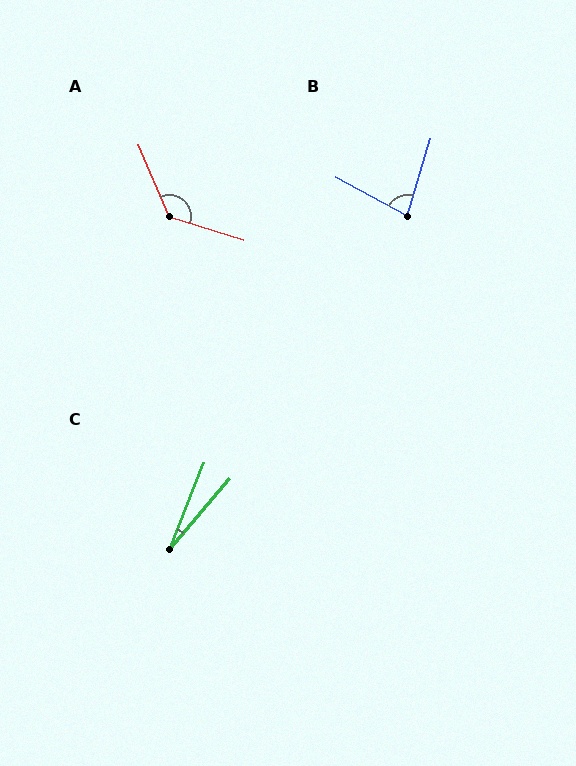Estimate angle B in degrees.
Approximately 78 degrees.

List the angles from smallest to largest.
C (19°), B (78°), A (130°).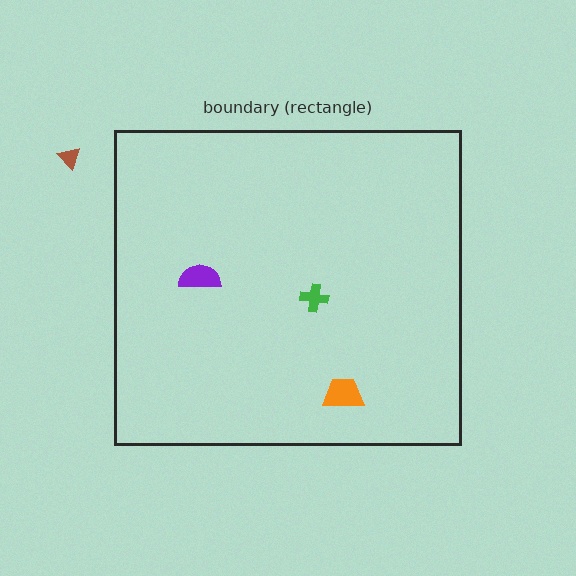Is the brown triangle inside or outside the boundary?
Outside.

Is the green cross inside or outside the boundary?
Inside.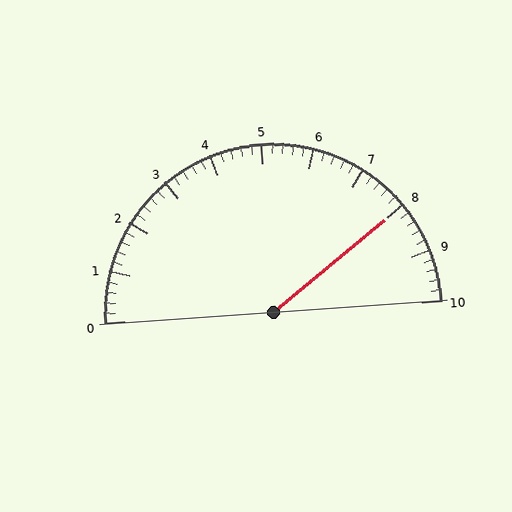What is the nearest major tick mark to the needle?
The nearest major tick mark is 8.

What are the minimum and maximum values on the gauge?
The gauge ranges from 0 to 10.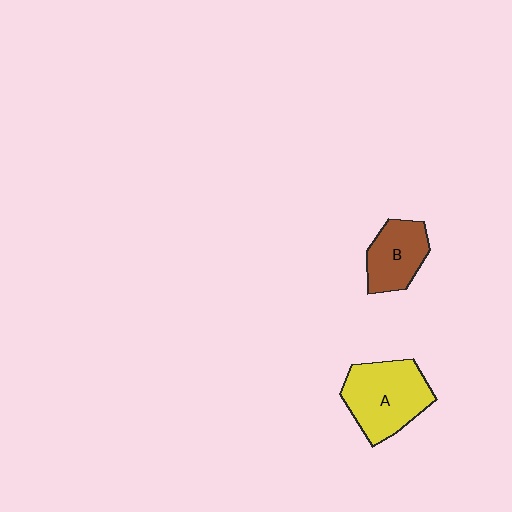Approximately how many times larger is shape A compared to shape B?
Approximately 1.5 times.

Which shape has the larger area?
Shape A (yellow).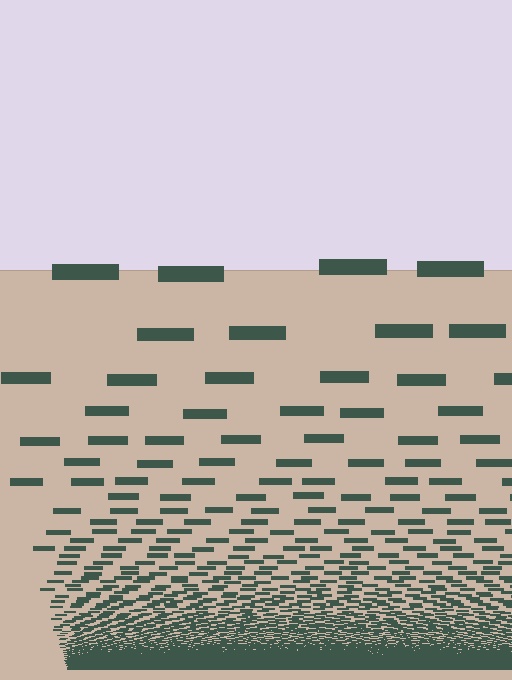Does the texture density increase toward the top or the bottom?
Density increases toward the bottom.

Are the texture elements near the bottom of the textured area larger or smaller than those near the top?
Smaller. The gradient is inverted — elements near the bottom are smaller and denser.